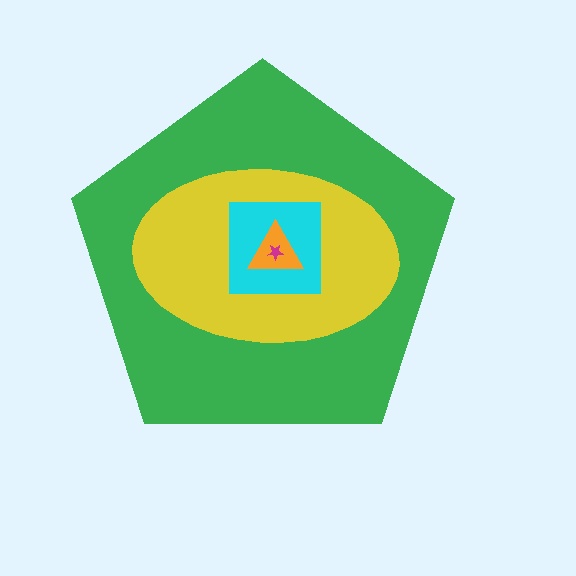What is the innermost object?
The magenta star.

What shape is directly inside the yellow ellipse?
The cyan square.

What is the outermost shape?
The green pentagon.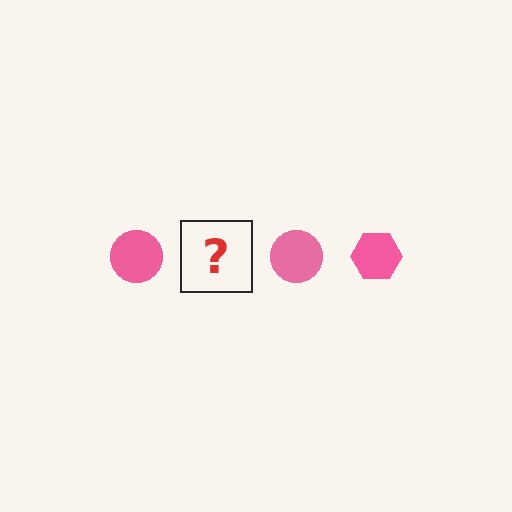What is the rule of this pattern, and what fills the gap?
The rule is that the pattern cycles through circle, hexagon shapes in pink. The gap should be filled with a pink hexagon.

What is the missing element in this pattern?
The missing element is a pink hexagon.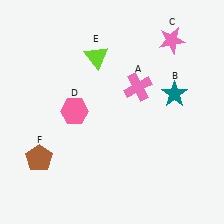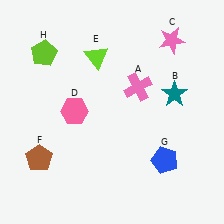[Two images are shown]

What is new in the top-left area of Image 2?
A lime pentagon (H) was added in the top-left area of Image 2.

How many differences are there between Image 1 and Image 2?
There are 2 differences between the two images.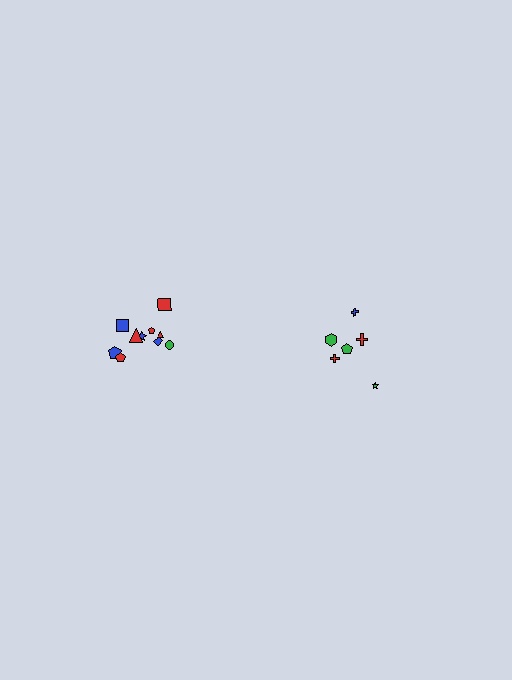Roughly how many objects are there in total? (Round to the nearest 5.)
Roughly 15 objects in total.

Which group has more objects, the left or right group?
The left group.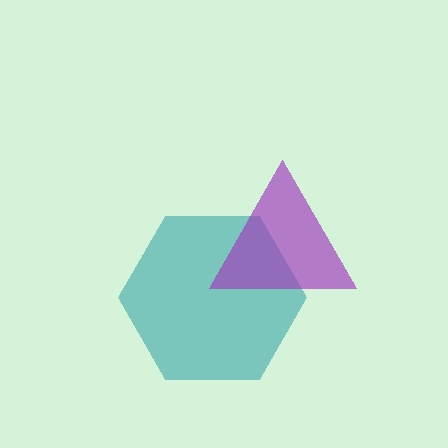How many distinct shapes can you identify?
There are 2 distinct shapes: a teal hexagon, a purple triangle.